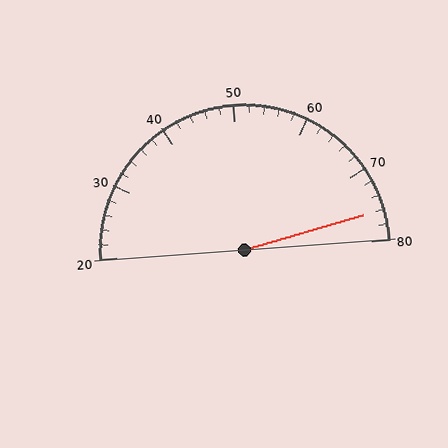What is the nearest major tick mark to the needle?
The nearest major tick mark is 80.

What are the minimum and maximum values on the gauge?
The gauge ranges from 20 to 80.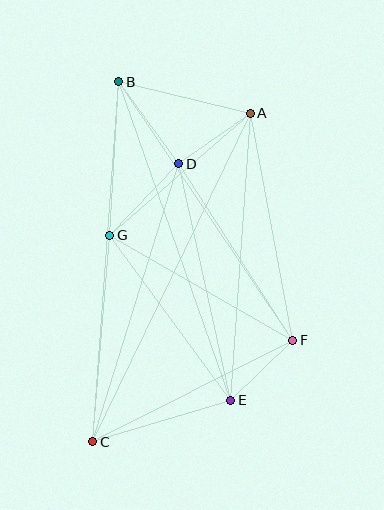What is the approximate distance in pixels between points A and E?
The distance between A and E is approximately 288 pixels.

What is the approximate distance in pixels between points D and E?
The distance between D and E is approximately 242 pixels.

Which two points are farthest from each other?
Points A and C are farthest from each other.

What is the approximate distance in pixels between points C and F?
The distance between C and F is approximately 224 pixels.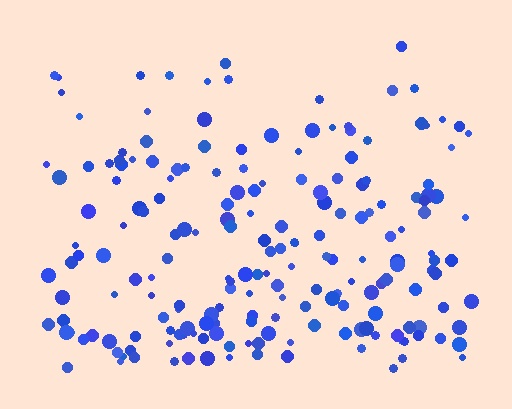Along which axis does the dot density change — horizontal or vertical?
Vertical.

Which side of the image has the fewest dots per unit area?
The top.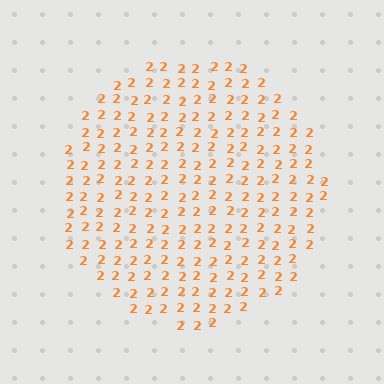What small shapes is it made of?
It is made of small digit 2's.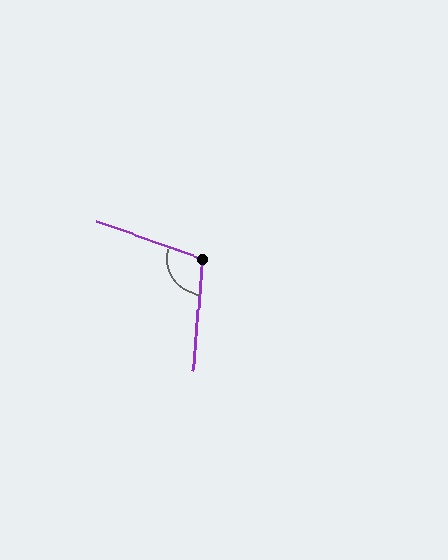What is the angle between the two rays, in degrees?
Approximately 105 degrees.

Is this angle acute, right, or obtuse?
It is obtuse.